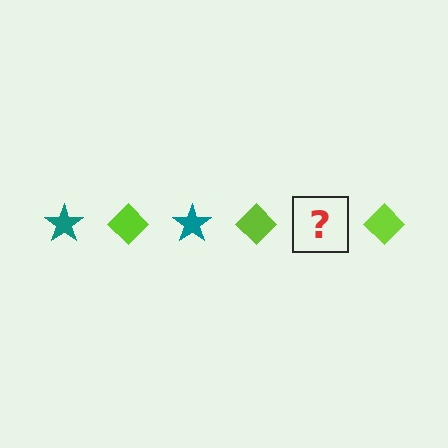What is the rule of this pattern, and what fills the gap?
The rule is that the pattern alternates between teal star and lime diamond. The gap should be filled with a teal star.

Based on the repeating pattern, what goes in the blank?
The blank should be a teal star.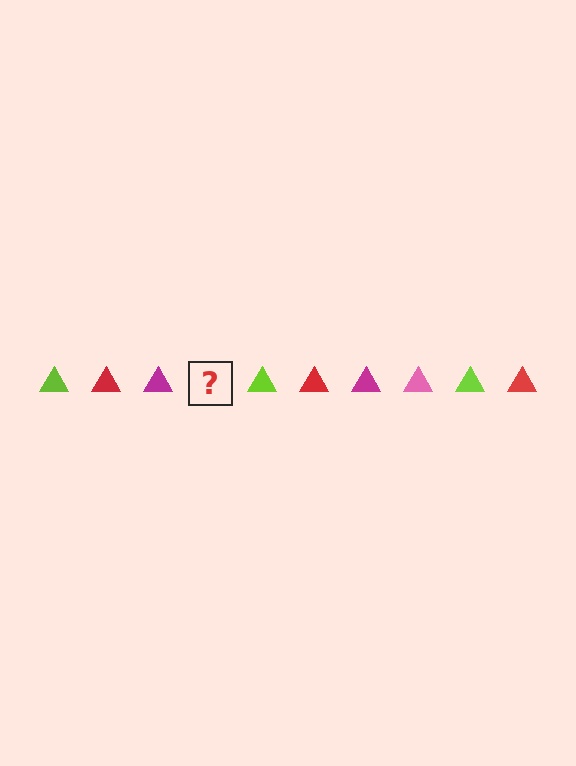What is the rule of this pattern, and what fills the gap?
The rule is that the pattern cycles through lime, red, magenta, pink triangles. The gap should be filled with a pink triangle.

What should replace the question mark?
The question mark should be replaced with a pink triangle.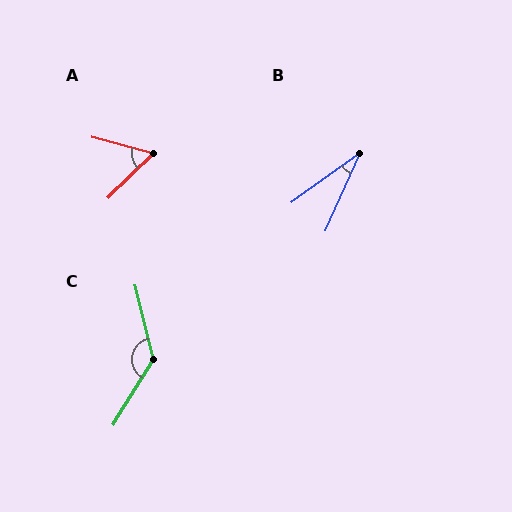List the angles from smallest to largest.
B (30°), A (59°), C (134°).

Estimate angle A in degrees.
Approximately 59 degrees.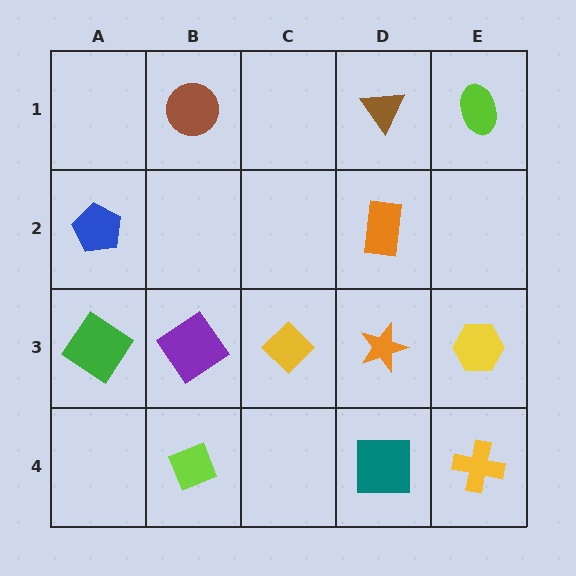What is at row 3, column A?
A green diamond.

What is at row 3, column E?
A yellow hexagon.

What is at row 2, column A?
A blue pentagon.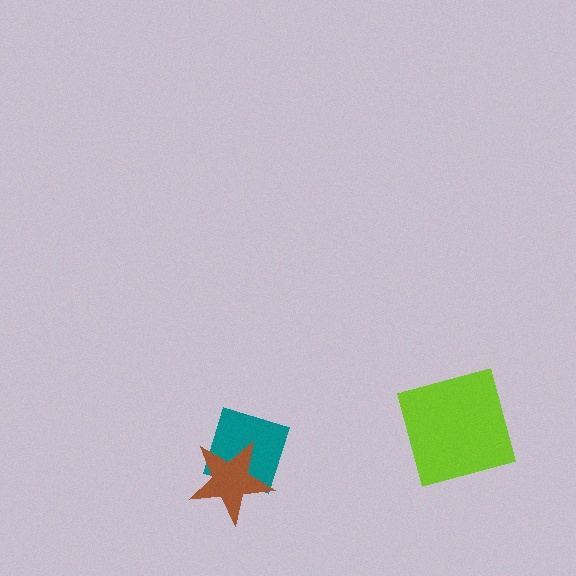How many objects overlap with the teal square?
1 object overlaps with the teal square.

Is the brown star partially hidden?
No, no other shape covers it.